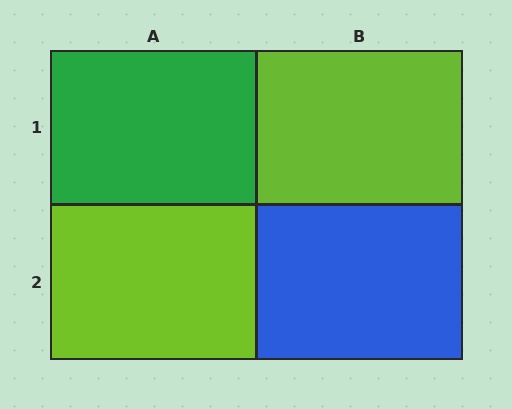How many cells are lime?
2 cells are lime.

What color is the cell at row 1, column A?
Green.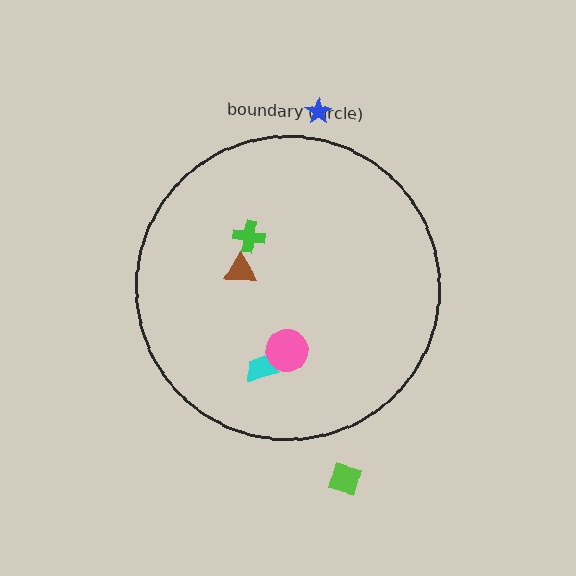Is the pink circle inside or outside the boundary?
Inside.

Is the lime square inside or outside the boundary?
Outside.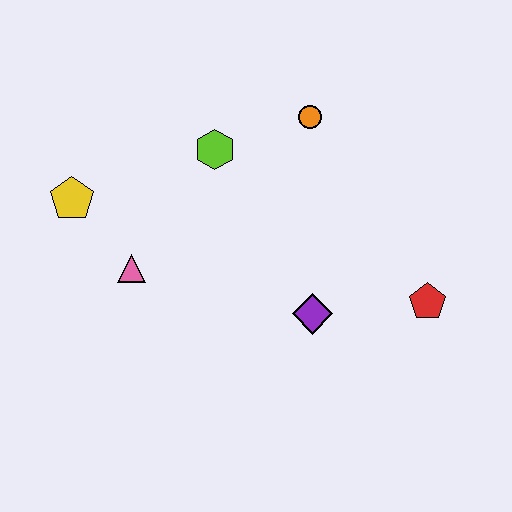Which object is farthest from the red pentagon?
The yellow pentagon is farthest from the red pentagon.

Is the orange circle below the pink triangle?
No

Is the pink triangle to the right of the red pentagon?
No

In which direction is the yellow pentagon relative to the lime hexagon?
The yellow pentagon is to the left of the lime hexagon.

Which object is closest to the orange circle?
The lime hexagon is closest to the orange circle.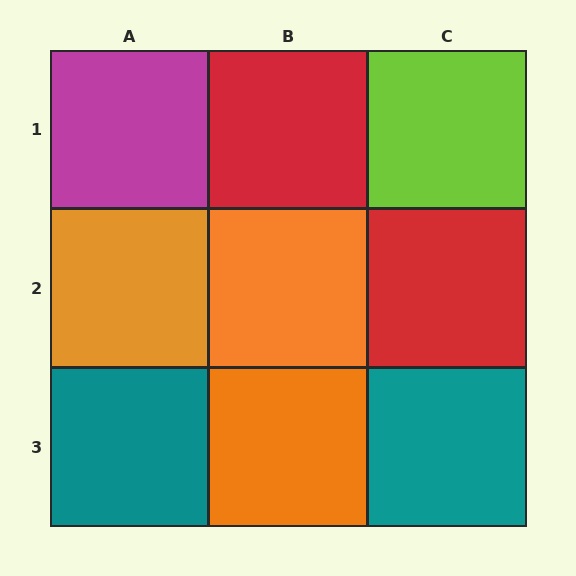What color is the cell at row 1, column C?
Lime.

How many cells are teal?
2 cells are teal.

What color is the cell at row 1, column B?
Red.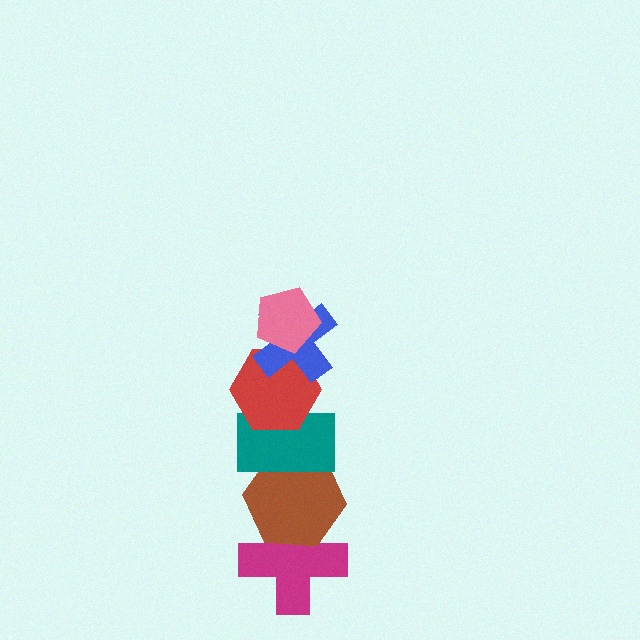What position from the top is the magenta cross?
The magenta cross is 6th from the top.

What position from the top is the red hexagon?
The red hexagon is 3rd from the top.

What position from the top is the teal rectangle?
The teal rectangle is 4th from the top.